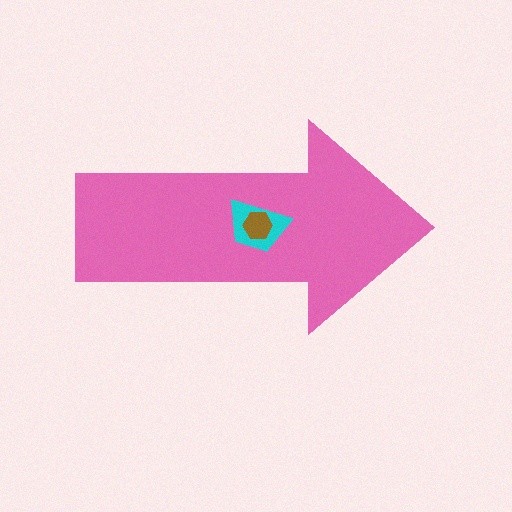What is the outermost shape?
The pink arrow.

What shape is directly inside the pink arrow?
The cyan trapezoid.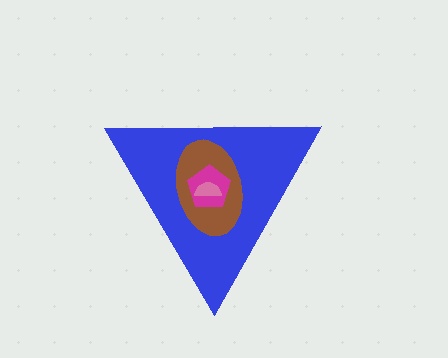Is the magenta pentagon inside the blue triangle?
Yes.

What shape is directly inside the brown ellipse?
The magenta pentagon.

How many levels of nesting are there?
4.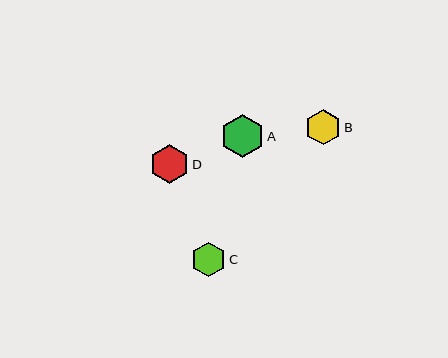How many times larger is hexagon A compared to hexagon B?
Hexagon A is approximately 1.2 times the size of hexagon B.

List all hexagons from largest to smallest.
From largest to smallest: A, D, B, C.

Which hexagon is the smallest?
Hexagon C is the smallest with a size of approximately 35 pixels.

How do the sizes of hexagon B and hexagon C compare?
Hexagon B and hexagon C are approximately the same size.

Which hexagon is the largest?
Hexagon A is the largest with a size of approximately 43 pixels.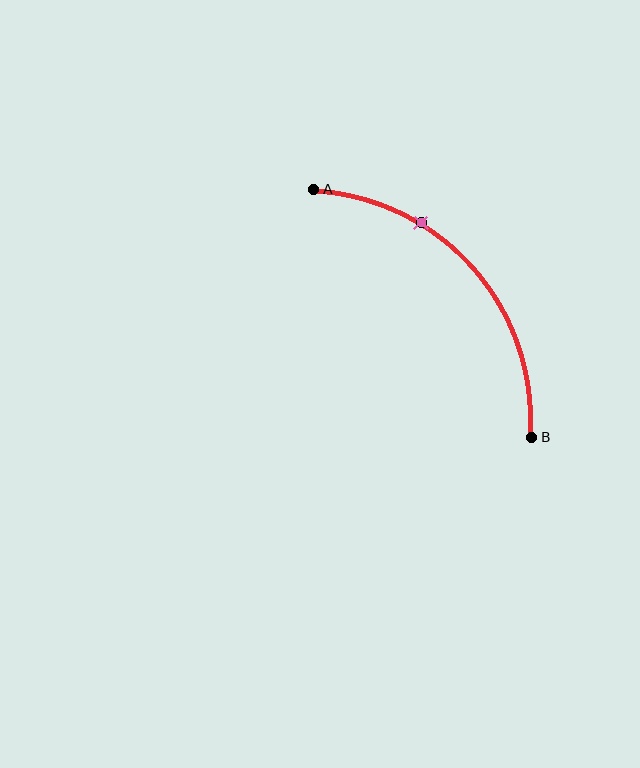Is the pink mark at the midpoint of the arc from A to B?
No. The pink mark lies on the arc but is closer to endpoint A. The arc midpoint would be at the point on the curve equidistant along the arc from both A and B.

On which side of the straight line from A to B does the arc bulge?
The arc bulges above and to the right of the straight line connecting A and B.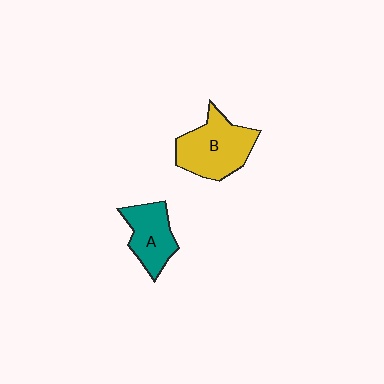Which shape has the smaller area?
Shape A (teal).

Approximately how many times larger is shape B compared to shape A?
Approximately 1.4 times.